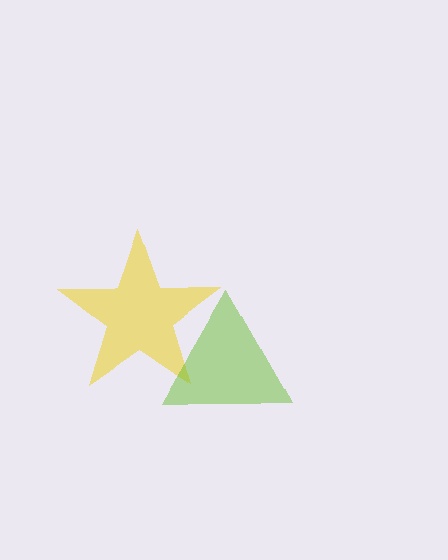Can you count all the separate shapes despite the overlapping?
Yes, there are 2 separate shapes.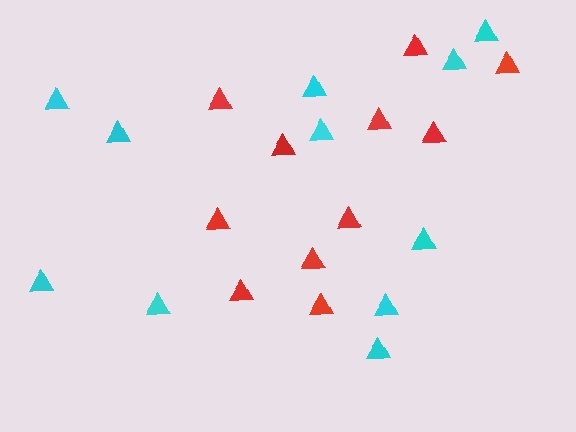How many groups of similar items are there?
There are 2 groups: one group of cyan triangles (11) and one group of red triangles (11).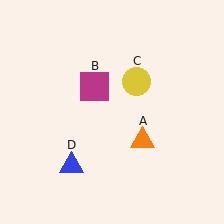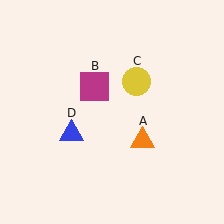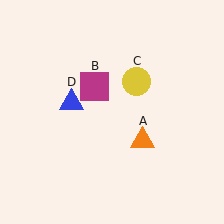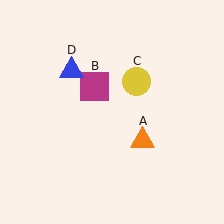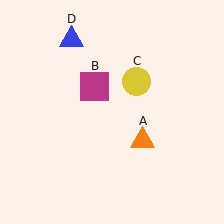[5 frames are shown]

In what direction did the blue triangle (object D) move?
The blue triangle (object D) moved up.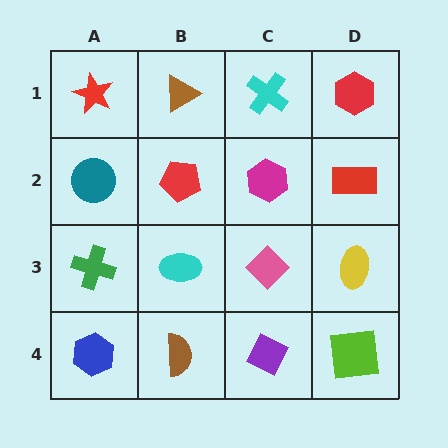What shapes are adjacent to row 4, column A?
A green cross (row 3, column A), a brown semicircle (row 4, column B).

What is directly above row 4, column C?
A pink diamond.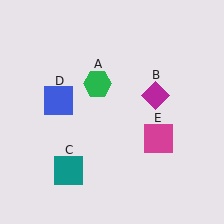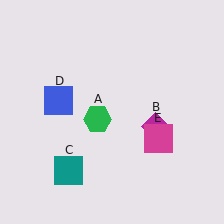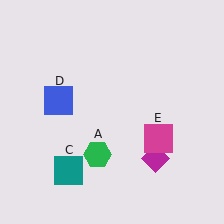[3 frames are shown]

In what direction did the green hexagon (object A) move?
The green hexagon (object A) moved down.